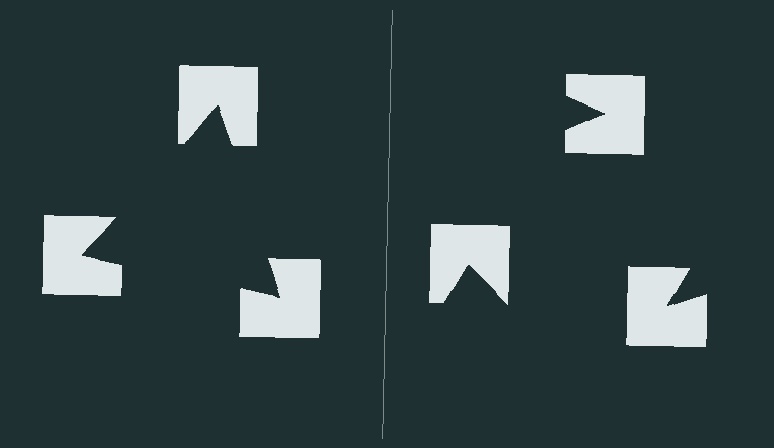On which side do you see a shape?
An illusory triangle appears on the left side. On the right side the wedge cuts are rotated, so no coherent shape forms.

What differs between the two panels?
The notched squares are positioned identically on both sides; only the wedge orientations differ. On the left they align to a triangle; on the right they are misaligned.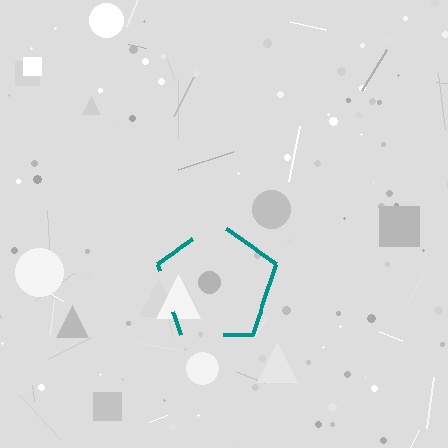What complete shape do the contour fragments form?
The contour fragments form a pentagon.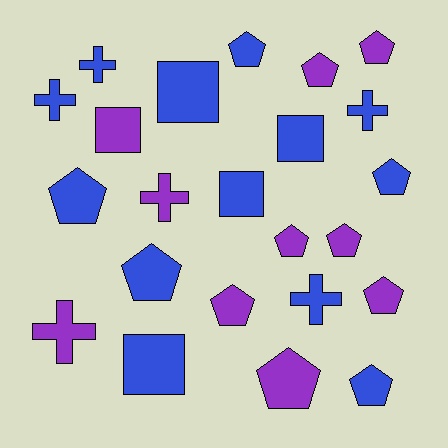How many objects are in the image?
There are 23 objects.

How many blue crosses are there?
There are 4 blue crosses.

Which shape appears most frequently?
Pentagon, with 12 objects.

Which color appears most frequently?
Blue, with 13 objects.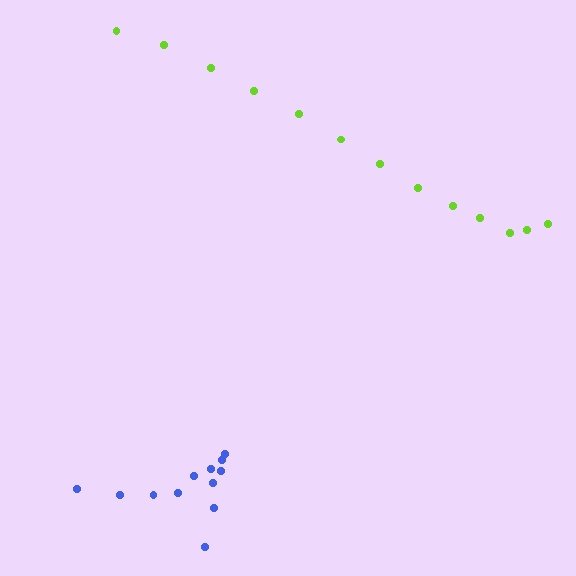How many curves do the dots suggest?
There are 2 distinct paths.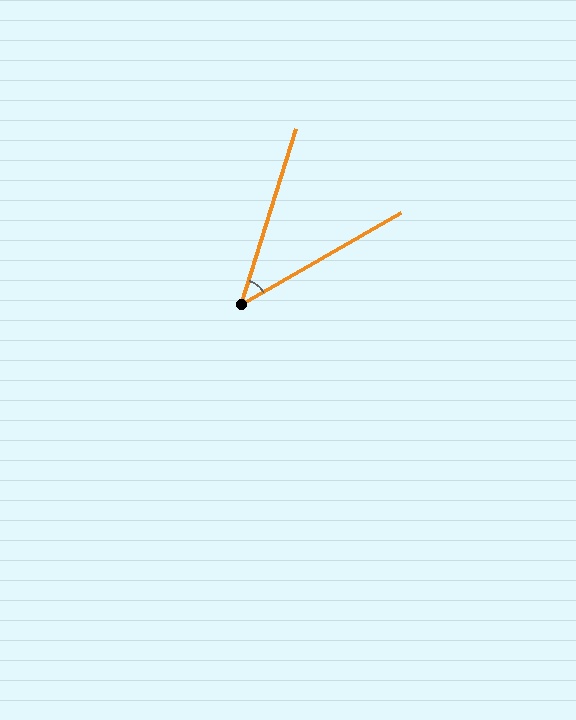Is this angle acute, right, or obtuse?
It is acute.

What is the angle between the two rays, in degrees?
Approximately 43 degrees.